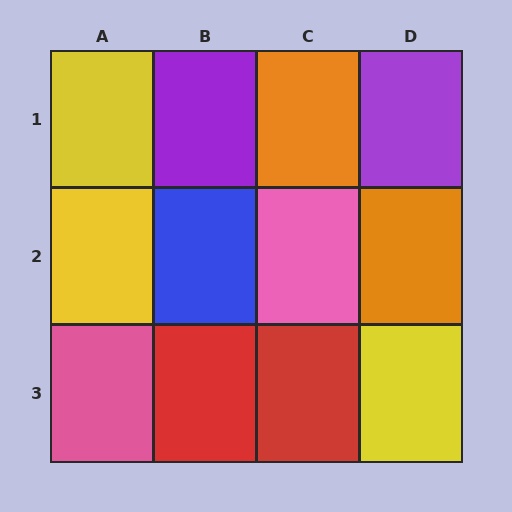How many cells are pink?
2 cells are pink.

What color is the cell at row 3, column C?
Red.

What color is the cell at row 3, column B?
Red.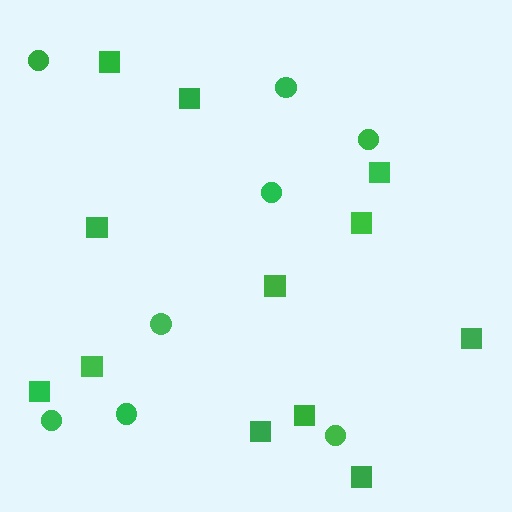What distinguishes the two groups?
There are 2 groups: one group of circles (8) and one group of squares (12).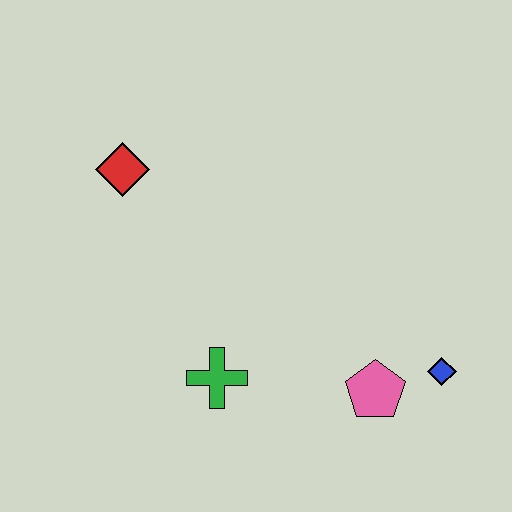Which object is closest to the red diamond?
The green cross is closest to the red diamond.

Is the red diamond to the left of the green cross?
Yes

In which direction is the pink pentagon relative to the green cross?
The pink pentagon is to the right of the green cross.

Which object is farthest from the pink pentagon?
The red diamond is farthest from the pink pentagon.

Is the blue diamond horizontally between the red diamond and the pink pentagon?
No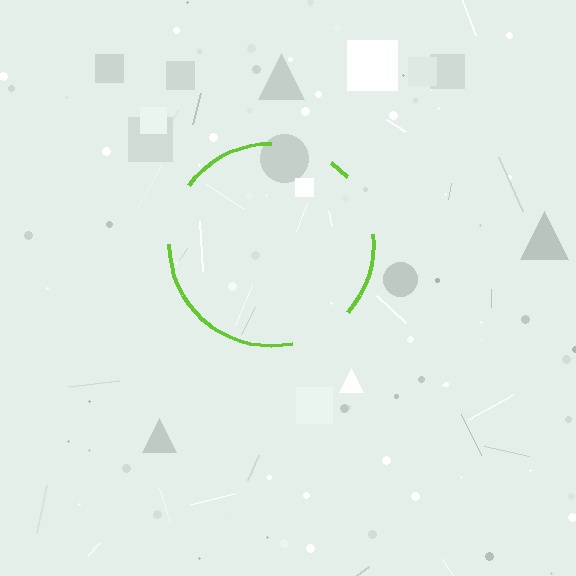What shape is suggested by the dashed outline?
The dashed outline suggests a circle.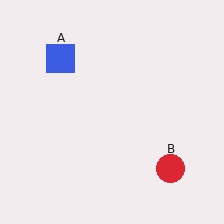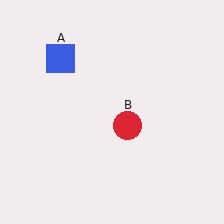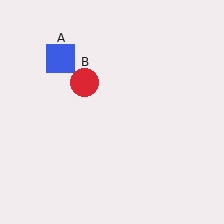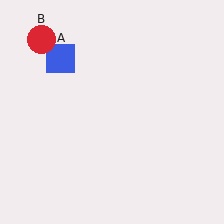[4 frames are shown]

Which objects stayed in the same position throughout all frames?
Blue square (object A) remained stationary.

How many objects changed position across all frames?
1 object changed position: red circle (object B).